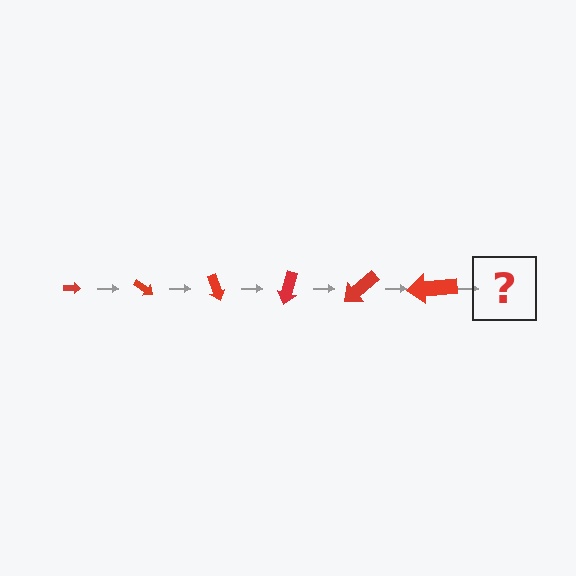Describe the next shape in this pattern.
It should be an arrow, larger than the previous one and rotated 210 degrees from the start.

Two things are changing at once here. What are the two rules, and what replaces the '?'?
The two rules are that the arrow grows larger each step and it rotates 35 degrees each step. The '?' should be an arrow, larger than the previous one and rotated 210 degrees from the start.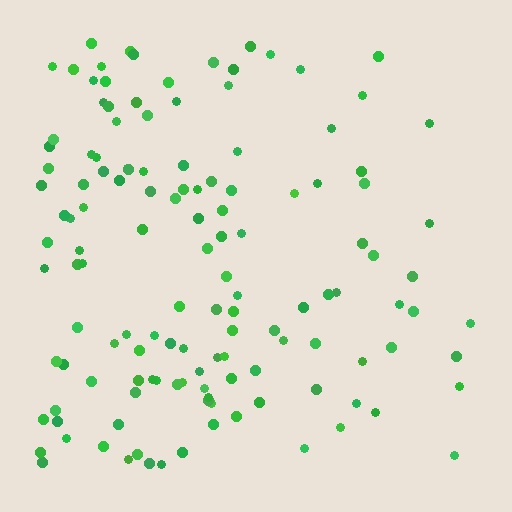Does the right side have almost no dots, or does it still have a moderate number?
Still a moderate number, just noticeably fewer than the left.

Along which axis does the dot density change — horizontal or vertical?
Horizontal.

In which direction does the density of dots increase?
From right to left, with the left side densest.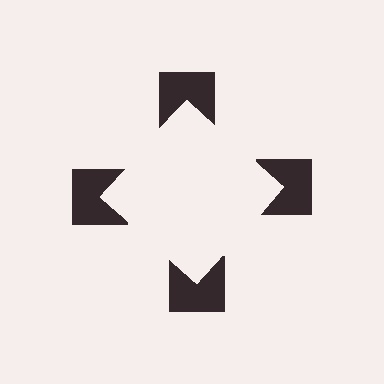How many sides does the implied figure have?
4 sides.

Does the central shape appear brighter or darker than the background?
It typically appears slightly brighter than the background, even though no actual brightness change is drawn.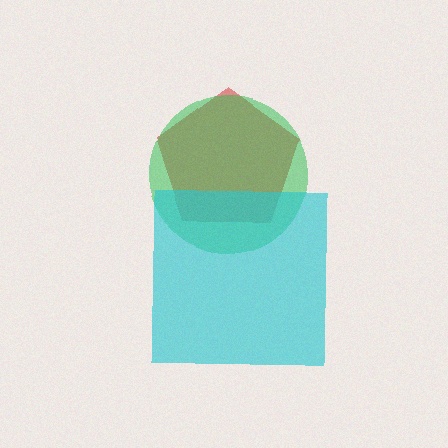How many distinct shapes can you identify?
There are 3 distinct shapes: a red pentagon, a green circle, a cyan square.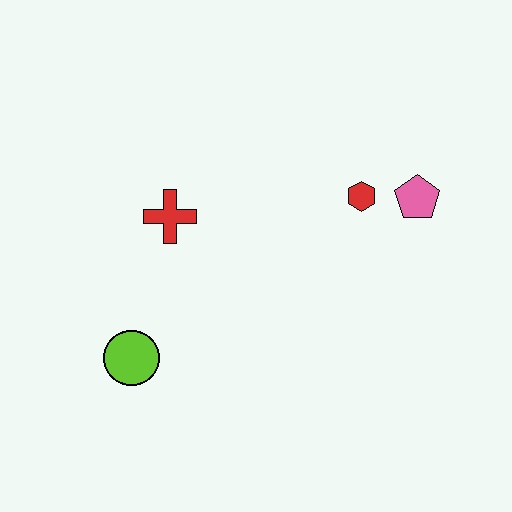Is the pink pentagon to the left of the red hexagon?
No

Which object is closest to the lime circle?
The red cross is closest to the lime circle.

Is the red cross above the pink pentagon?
No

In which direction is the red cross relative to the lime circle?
The red cross is above the lime circle.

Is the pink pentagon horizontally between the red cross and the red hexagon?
No